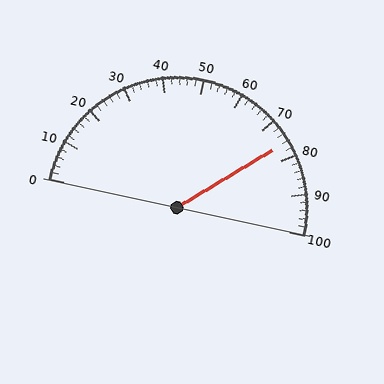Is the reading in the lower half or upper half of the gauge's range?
The reading is in the upper half of the range (0 to 100).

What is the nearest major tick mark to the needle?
The nearest major tick mark is 80.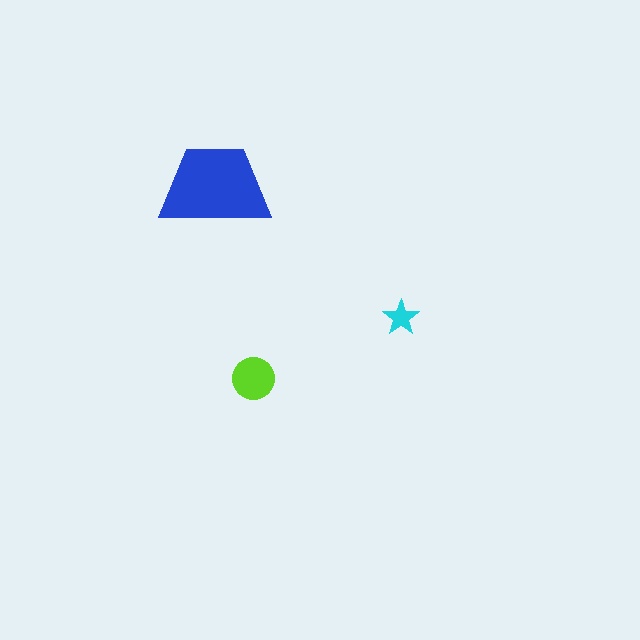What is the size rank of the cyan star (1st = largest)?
3rd.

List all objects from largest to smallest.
The blue trapezoid, the lime circle, the cyan star.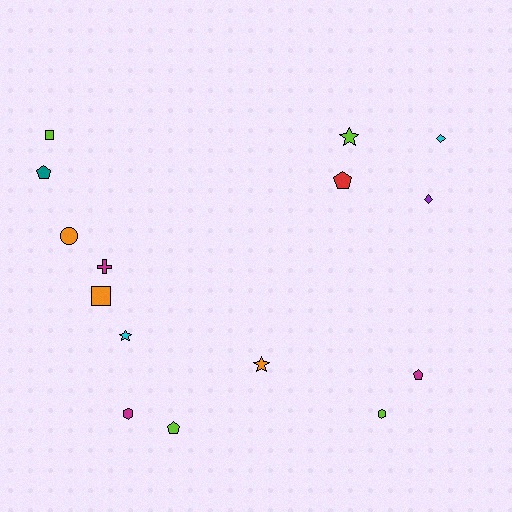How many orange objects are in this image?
There are 3 orange objects.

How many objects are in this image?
There are 15 objects.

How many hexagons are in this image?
There are 2 hexagons.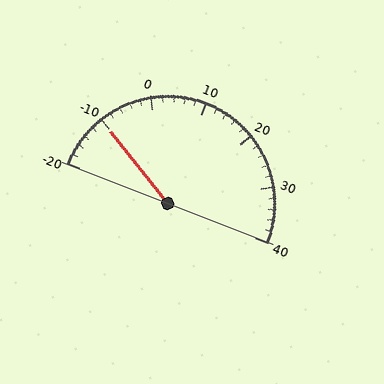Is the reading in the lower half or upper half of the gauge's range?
The reading is in the lower half of the range (-20 to 40).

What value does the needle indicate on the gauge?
The needle indicates approximately -10.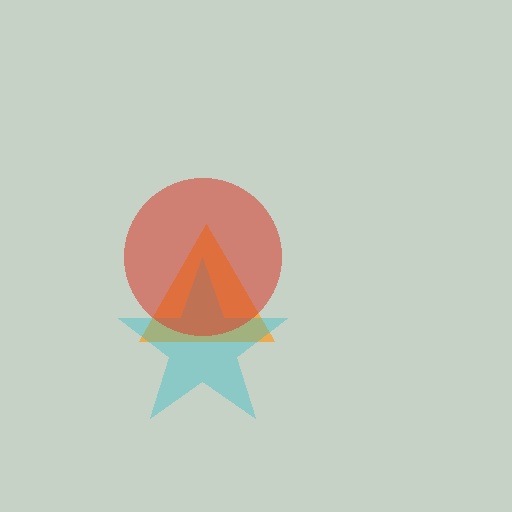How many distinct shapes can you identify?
There are 3 distinct shapes: an orange triangle, a cyan star, a red circle.